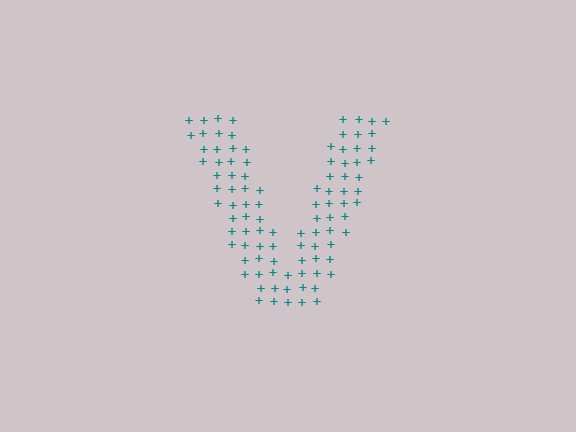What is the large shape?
The large shape is the letter V.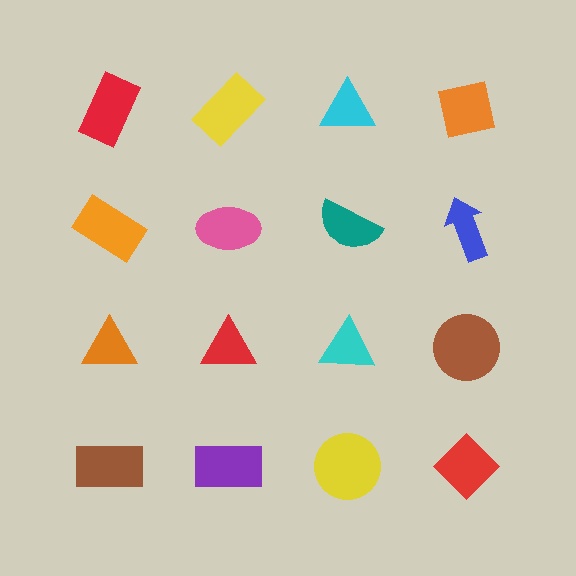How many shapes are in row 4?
4 shapes.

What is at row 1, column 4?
An orange square.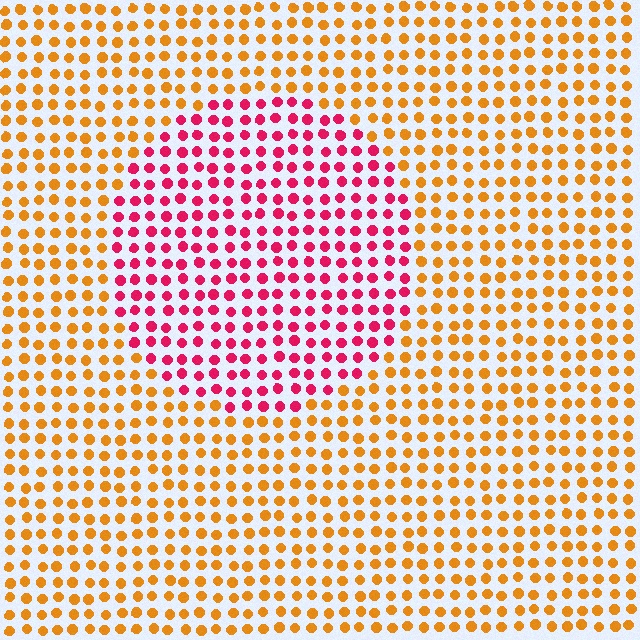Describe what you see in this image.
The image is filled with small orange elements in a uniform arrangement. A circle-shaped region is visible where the elements are tinted to a slightly different hue, forming a subtle color boundary.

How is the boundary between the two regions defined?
The boundary is defined purely by a slight shift in hue (about 55 degrees). Spacing, size, and orientation are identical on both sides.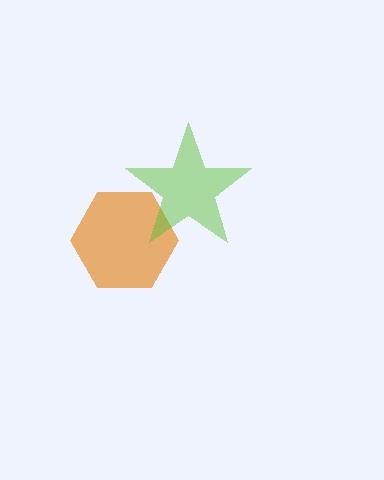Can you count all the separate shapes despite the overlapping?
Yes, there are 2 separate shapes.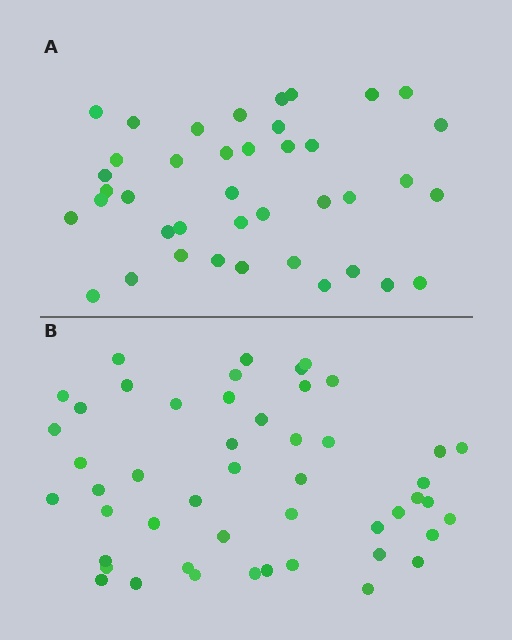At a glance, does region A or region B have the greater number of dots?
Region B (the bottom region) has more dots.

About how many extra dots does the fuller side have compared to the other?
Region B has roughly 8 or so more dots than region A.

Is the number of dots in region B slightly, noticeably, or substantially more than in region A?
Region B has only slightly more — the two regions are fairly close. The ratio is roughly 1.2 to 1.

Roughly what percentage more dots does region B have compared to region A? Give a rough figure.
About 20% more.